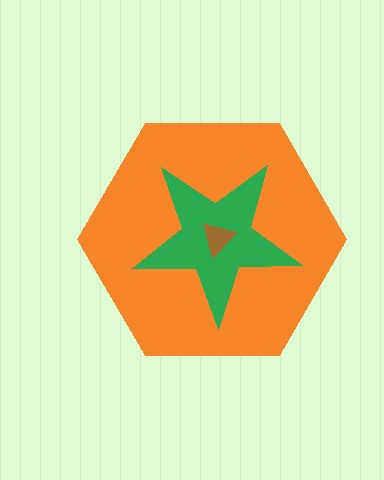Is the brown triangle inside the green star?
Yes.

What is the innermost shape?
The brown triangle.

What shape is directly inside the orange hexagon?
The green star.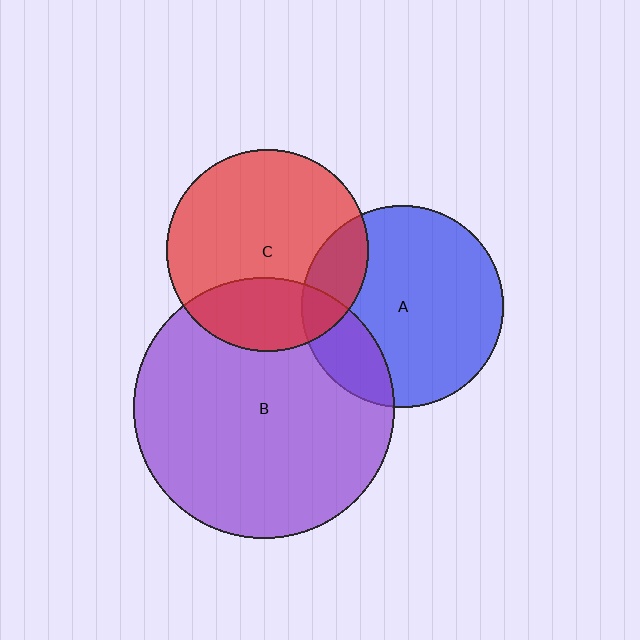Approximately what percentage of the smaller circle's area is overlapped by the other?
Approximately 15%.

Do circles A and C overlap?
Yes.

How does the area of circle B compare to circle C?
Approximately 1.7 times.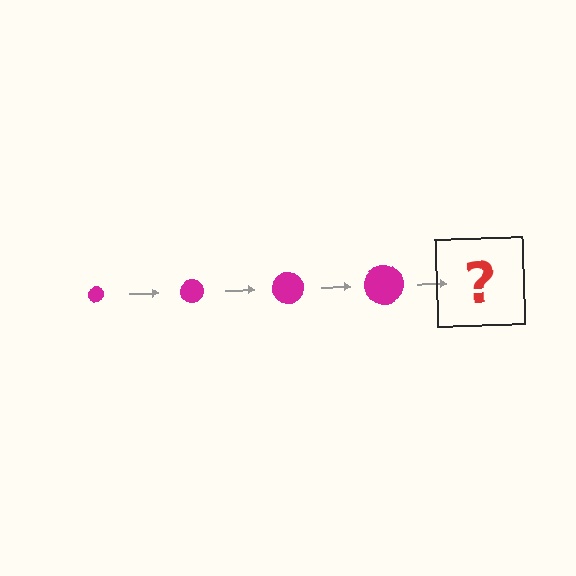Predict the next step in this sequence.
The next step is a magenta circle, larger than the previous one.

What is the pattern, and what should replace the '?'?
The pattern is that the circle gets progressively larger each step. The '?' should be a magenta circle, larger than the previous one.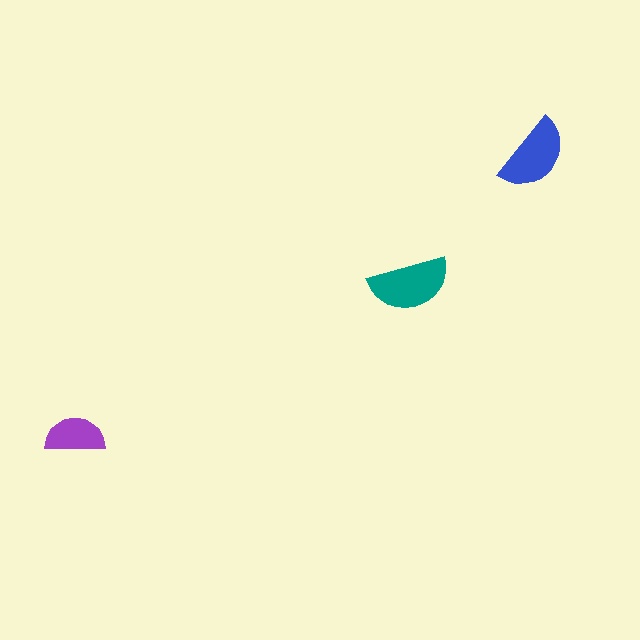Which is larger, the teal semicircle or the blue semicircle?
The teal one.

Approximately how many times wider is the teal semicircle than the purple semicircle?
About 1.5 times wider.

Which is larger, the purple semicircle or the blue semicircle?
The blue one.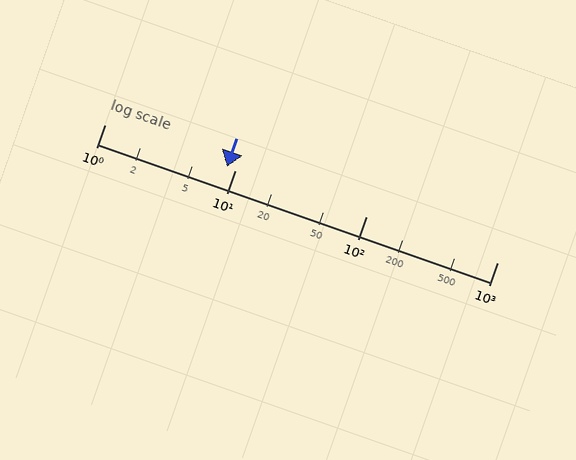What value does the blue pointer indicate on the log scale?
The pointer indicates approximately 8.6.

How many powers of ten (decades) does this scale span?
The scale spans 3 decades, from 1 to 1000.